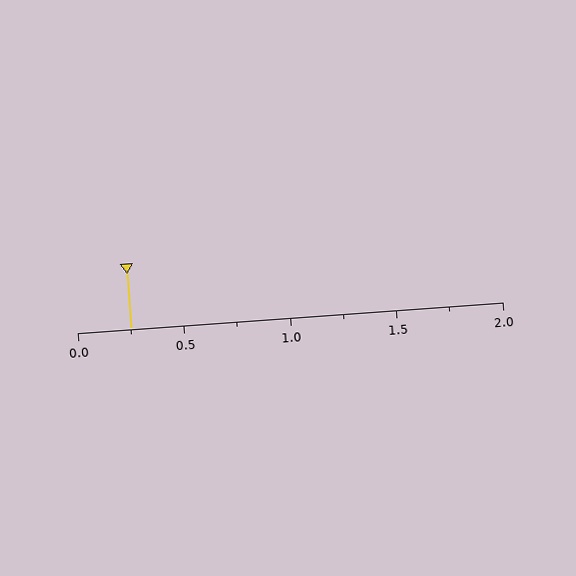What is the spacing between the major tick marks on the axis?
The major ticks are spaced 0.5 apart.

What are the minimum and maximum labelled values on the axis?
The axis runs from 0.0 to 2.0.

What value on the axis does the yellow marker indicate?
The marker indicates approximately 0.25.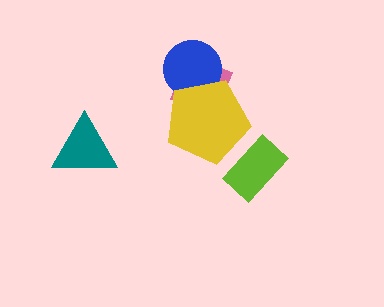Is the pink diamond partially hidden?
Yes, it is partially covered by another shape.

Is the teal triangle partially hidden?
No, no other shape covers it.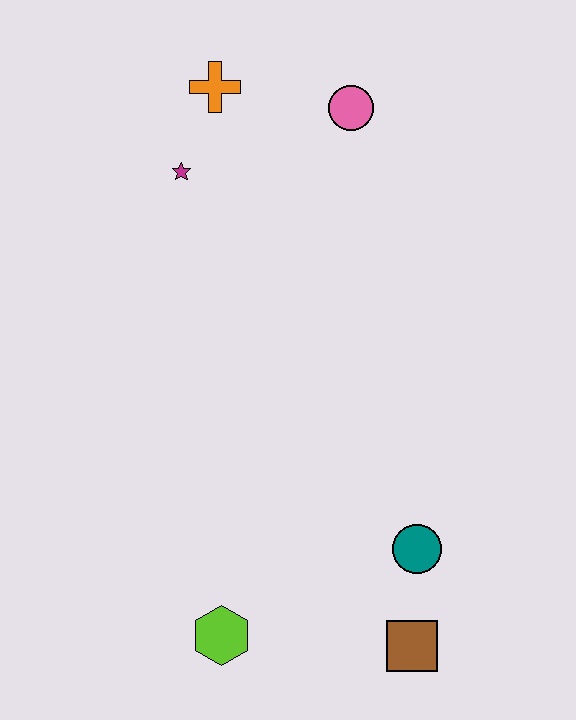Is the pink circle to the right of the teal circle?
No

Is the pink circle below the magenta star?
No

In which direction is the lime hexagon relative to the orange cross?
The lime hexagon is below the orange cross.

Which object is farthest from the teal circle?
The orange cross is farthest from the teal circle.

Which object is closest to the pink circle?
The orange cross is closest to the pink circle.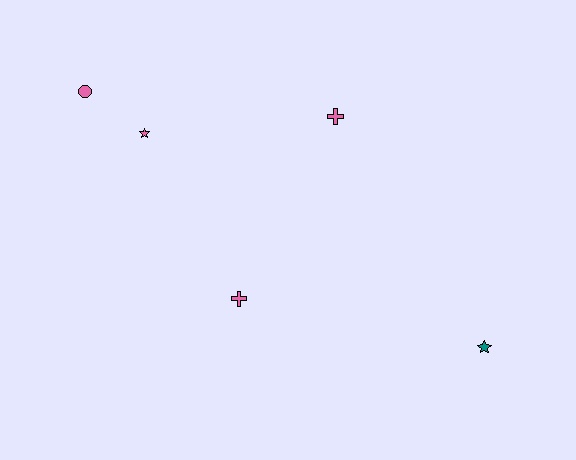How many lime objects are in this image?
There are no lime objects.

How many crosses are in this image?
There are 2 crosses.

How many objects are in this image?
There are 5 objects.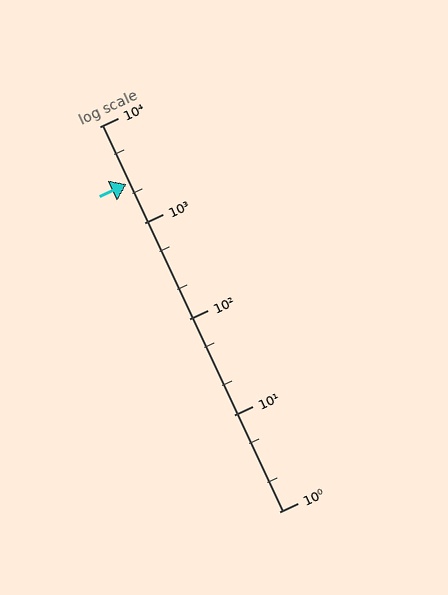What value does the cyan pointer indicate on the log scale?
The pointer indicates approximately 2500.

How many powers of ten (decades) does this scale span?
The scale spans 4 decades, from 1 to 10000.